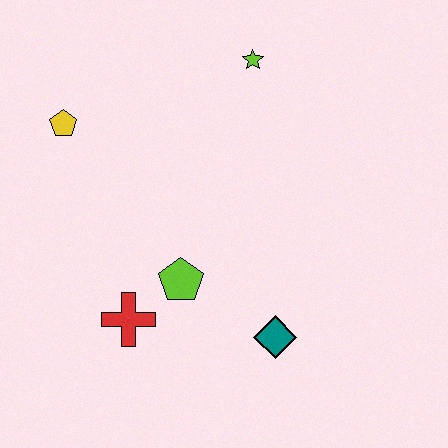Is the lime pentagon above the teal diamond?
Yes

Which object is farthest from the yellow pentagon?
The teal diamond is farthest from the yellow pentagon.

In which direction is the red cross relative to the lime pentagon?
The red cross is to the left of the lime pentagon.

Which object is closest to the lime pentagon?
The red cross is closest to the lime pentagon.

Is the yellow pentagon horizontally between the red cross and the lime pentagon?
No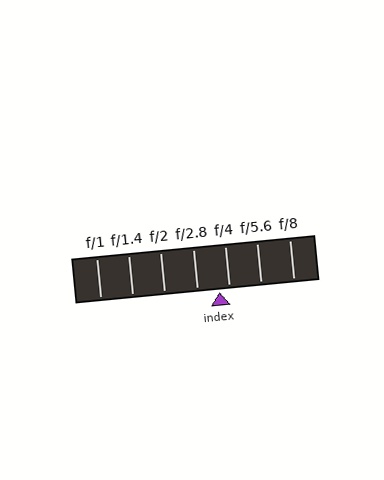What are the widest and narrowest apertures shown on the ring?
The widest aperture shown is f/1 and the narrowest is f/8.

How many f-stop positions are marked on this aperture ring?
There are 7 f-stop positions marked.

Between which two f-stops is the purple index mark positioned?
The index mark is between f/2.8 and f/4.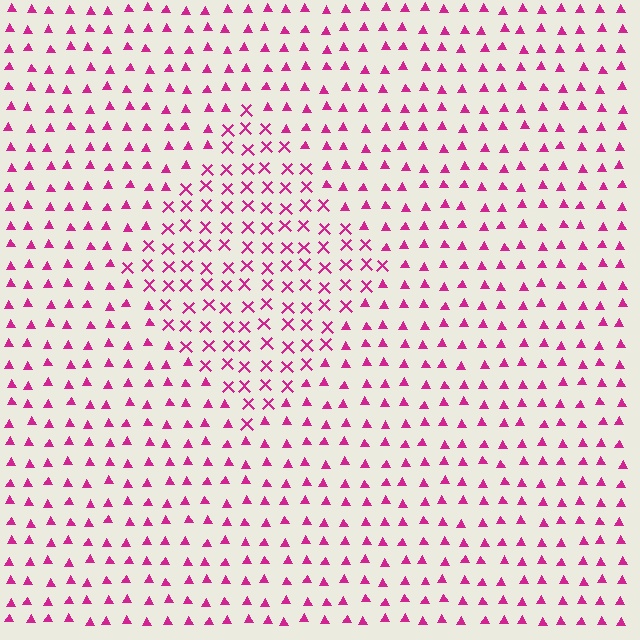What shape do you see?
I see a diamond.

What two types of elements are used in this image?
The image uses X marks inside the diamond region and triangles outside it.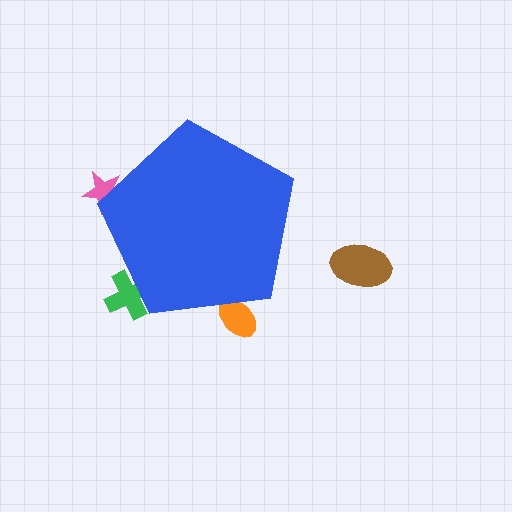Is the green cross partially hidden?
Yes, the green cross is partially hidden behind the blue pentagon.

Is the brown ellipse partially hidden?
No, the brown ellipse is fully visible.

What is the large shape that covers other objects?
A blue pentagon.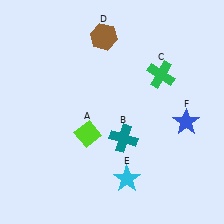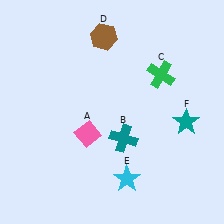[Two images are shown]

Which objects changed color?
A changed from lime to pink. F changed from blue to teal.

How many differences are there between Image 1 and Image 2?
There are 2 differences between the two images.